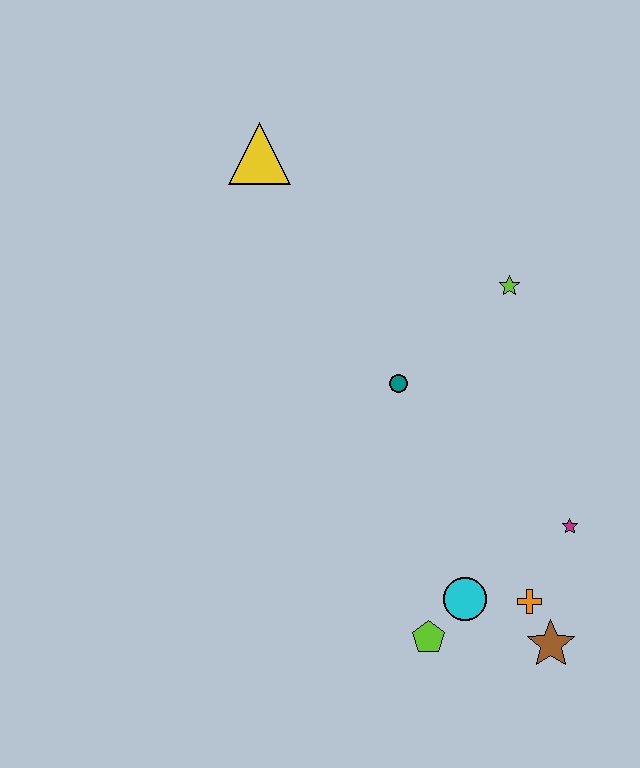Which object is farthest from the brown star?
The yellow triangle is farthest from the brown star.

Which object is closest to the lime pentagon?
The cyan circle is closest to the lime pentagon.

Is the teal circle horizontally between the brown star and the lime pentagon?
No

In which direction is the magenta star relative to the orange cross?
The magenta star is above the orange cross.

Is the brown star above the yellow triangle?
No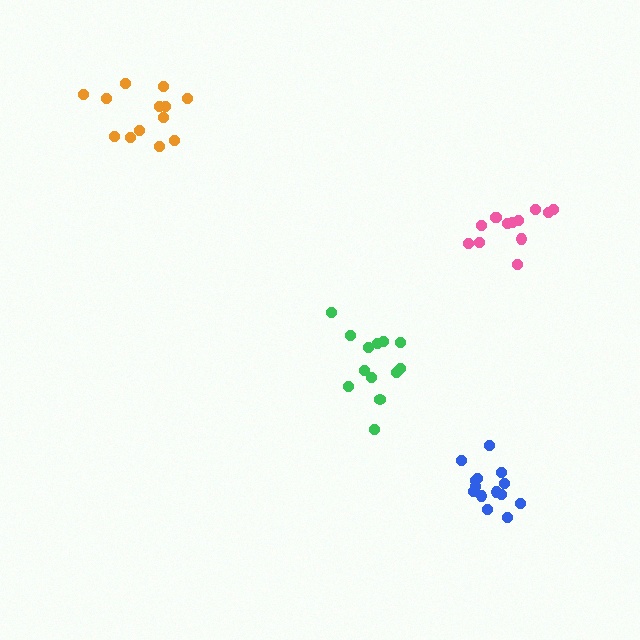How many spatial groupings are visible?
There are 4 spatial groupings.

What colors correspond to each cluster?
The clusters are colored: pink, orange, green, blue.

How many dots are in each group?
Group 1: 13 dots, Group 2: 13 dots, Group 3: 13 dots, Group 4: 14 dots (53 total).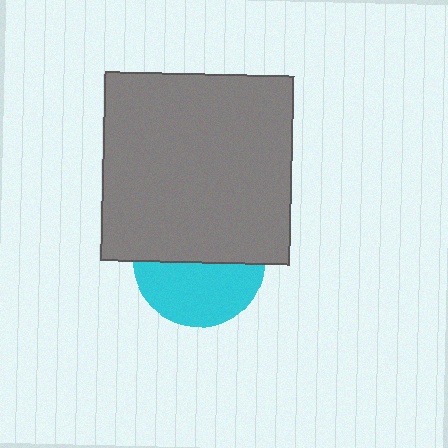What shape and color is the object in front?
The object in front is a gray square.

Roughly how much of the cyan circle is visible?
About half of it is visible (roughly 48%).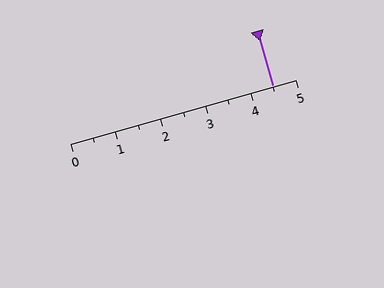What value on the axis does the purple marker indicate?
The marker indicates approximately 4.5.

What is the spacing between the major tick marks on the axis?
The major ticks are spaced 1 apart.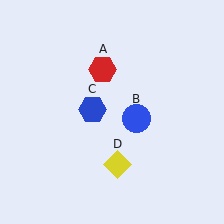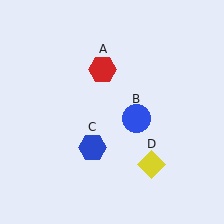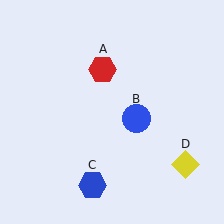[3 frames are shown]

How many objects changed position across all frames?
2 objects changed position: blue hexagon (object C), yellow diamond (object D).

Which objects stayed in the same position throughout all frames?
Red hexagon (object A) and blue circle (object B) remained stationary.